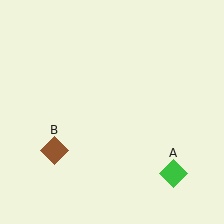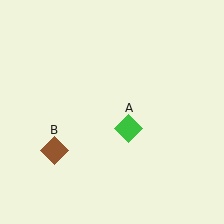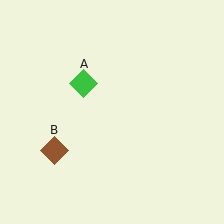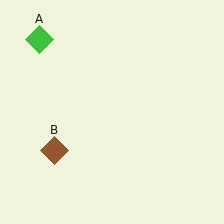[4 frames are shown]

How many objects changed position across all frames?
1 object changed position: green diamond (object A).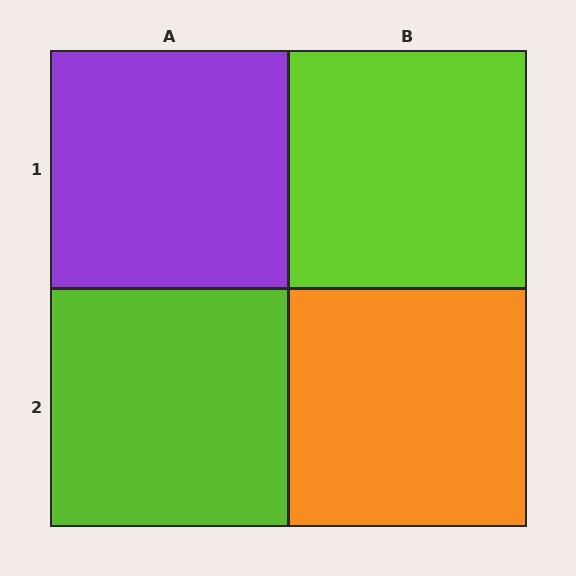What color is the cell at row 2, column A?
Lime.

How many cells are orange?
1 cell is orange.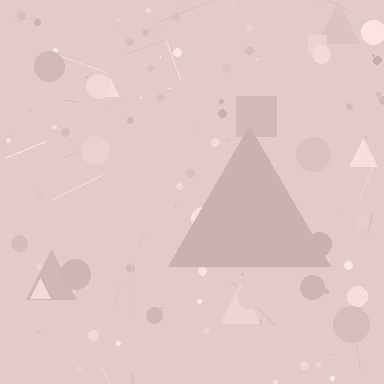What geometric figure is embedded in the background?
A triangle is embedded in the background.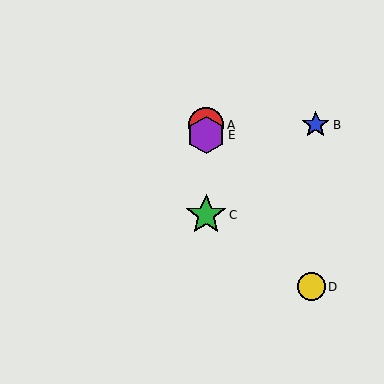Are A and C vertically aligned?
Yes, both are at x≈206.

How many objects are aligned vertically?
3 objects (A, C, E) are aligned vertically.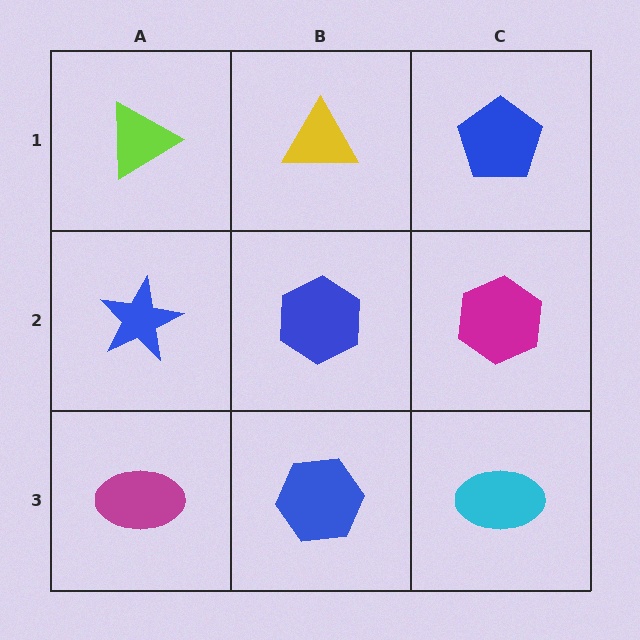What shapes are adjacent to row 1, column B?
A blue hexagon (row 2, column B), a lime triangle (row 1, column A), a blue pentagon (row 1, column C).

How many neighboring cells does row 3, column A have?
2.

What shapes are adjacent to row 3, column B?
A blue hexagon (row 2, column B), a magenta ellipse (row 3, column A), a cyan ellipse (row 3, column C).